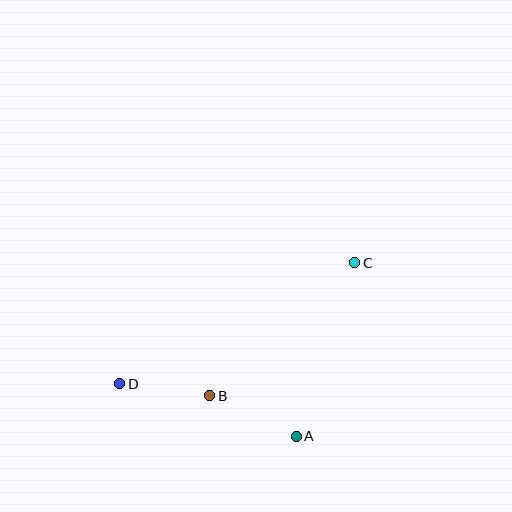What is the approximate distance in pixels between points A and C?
The distance between A and C is approximately 183 pixels.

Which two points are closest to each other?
Points B and D are closest to each other.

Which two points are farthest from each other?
Points C and D are farthest from each other.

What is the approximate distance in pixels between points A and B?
The distance between A and B is approximately 96 pixels.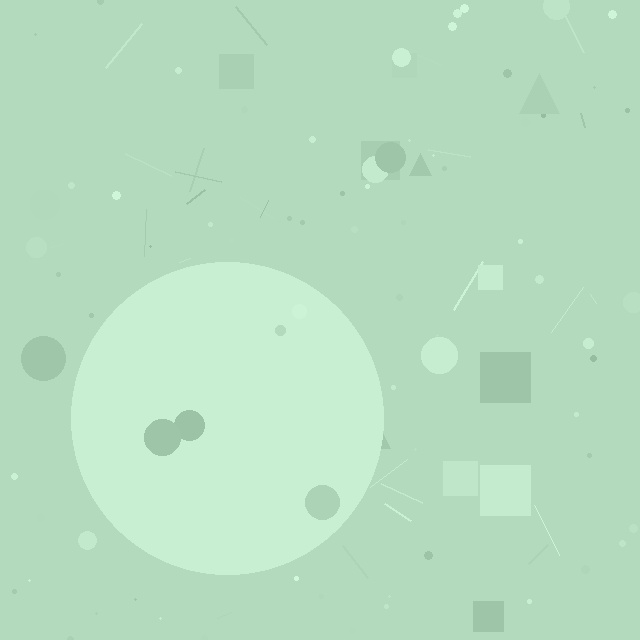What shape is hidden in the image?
A circle is hidden in the image.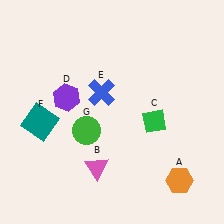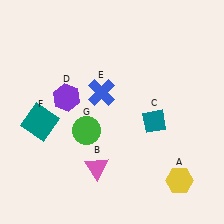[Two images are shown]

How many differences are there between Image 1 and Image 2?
There are 2 differences between the two images.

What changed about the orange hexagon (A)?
In Image 1, A is orange. In Image 2, it changed to yellow.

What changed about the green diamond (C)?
In Image 1, C is green. In Image 2, it changed to teal.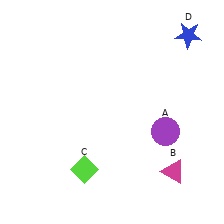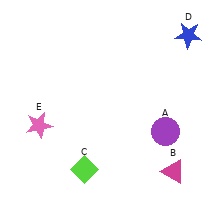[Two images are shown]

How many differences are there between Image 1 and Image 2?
There is 1 difference between the two images.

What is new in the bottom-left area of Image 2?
A pink star (E) was added in the bottom-left area of Image 2.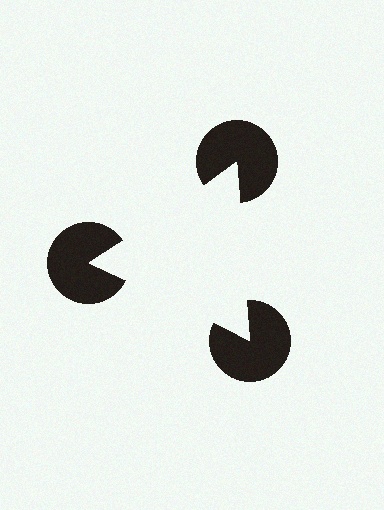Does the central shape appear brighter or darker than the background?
It typically appears slightly brighter than the background, even though no actual brightness change is drawn.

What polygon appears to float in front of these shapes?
An illusory triangle — its edges are inferred from the aligned wedge cuts in the pac-man discs, not physically drawn.